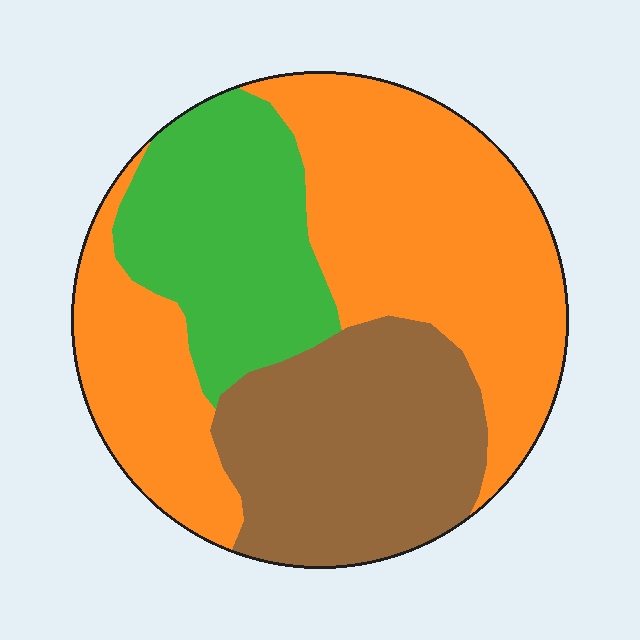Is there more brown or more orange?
Orange.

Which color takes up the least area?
Green, at roughly 25%.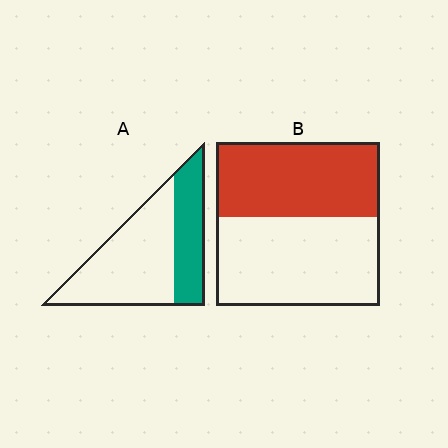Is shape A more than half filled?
No.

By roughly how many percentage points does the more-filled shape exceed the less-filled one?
By roughly 10 percentage points (B over A).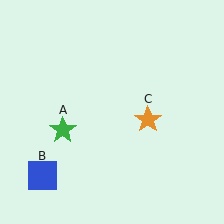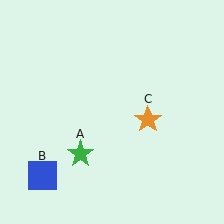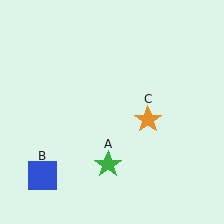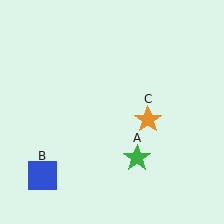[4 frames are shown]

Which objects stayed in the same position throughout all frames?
Blue square (object B) and orange star (object C) remained stationary.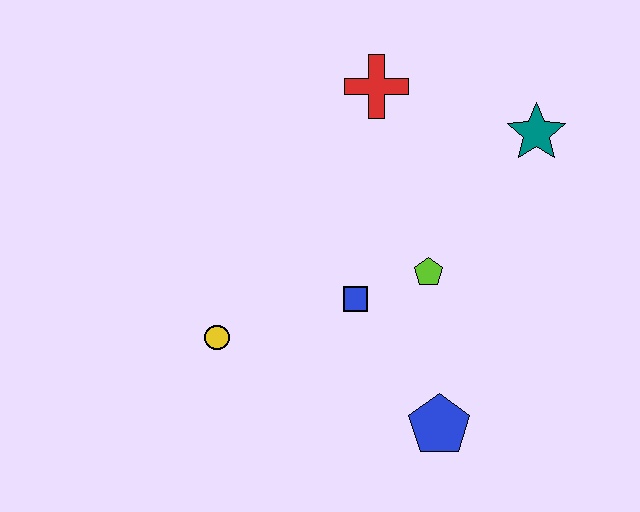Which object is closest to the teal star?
The red cross is closest to the teal star.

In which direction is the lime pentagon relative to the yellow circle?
The lime pentagon is to the right of the yellow circle.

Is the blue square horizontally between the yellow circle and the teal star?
Yes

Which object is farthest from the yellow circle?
The teal star is farthest from the yellow circle.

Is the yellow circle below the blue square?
Yes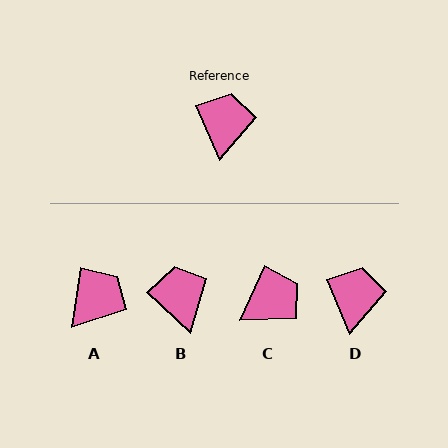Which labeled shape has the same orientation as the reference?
D.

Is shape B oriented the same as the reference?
No, it is off by about 24 degrees.